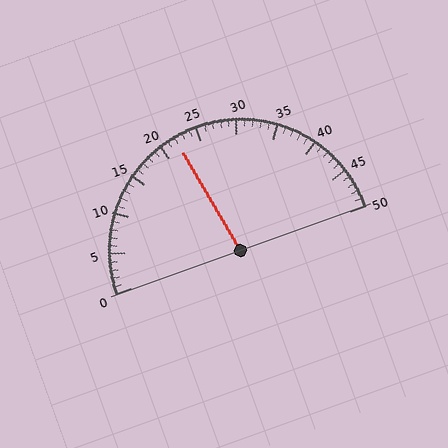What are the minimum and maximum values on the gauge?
The gauge ranges from 0 to 50.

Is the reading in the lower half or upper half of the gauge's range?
The reading is in the lower half of the range (0 to 50).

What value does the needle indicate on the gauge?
The needle indicates approximately 22.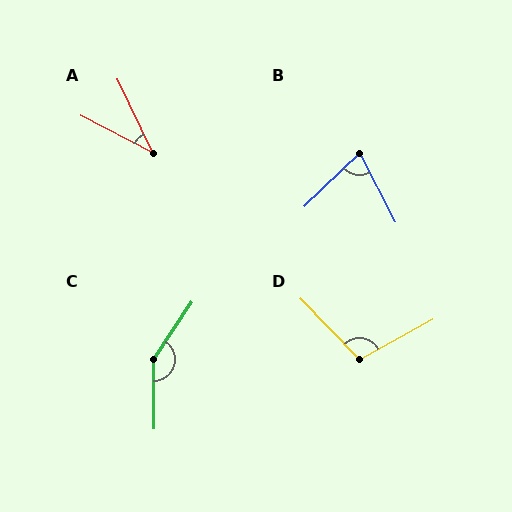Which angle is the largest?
C, at approximately 146 degrees.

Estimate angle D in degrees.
Approximately 105 degrees.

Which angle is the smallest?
A, at approximately 37 degrees.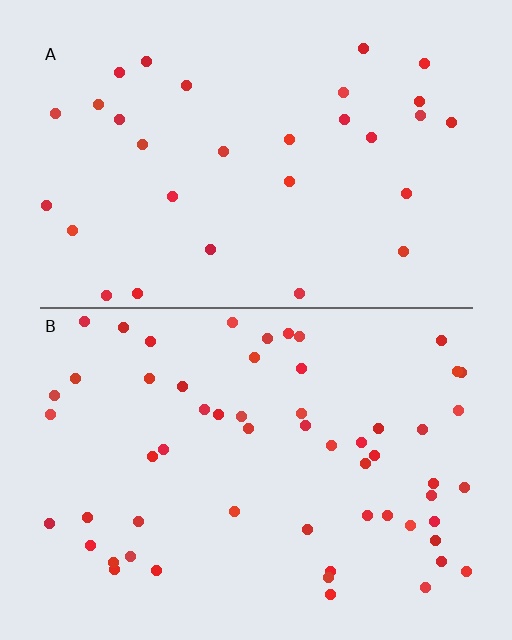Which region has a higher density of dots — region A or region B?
B (the bottom).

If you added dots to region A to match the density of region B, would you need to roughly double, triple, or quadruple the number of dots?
Approximately double.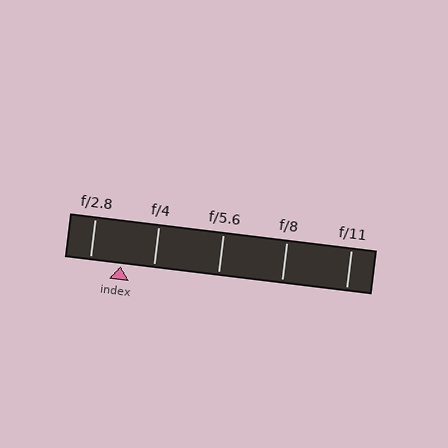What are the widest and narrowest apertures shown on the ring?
The widest aperture shown is f/2.8 and the narrowest is f/11.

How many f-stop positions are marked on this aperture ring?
There are 5 f-stop positions marked.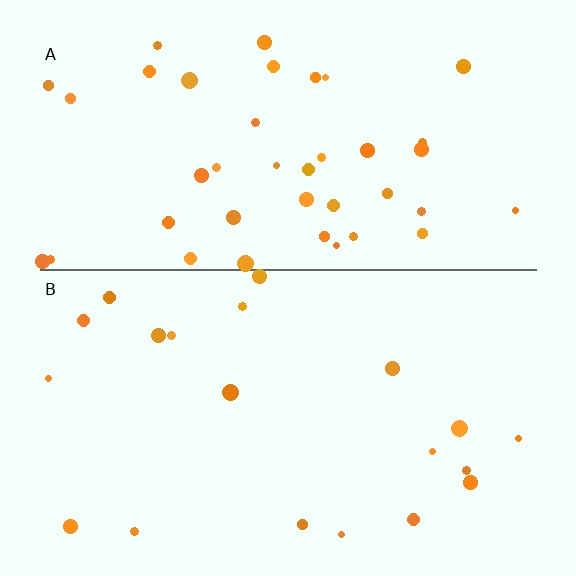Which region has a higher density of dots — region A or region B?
A (the top).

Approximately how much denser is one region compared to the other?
Approximately 2.1× — region A over region B.